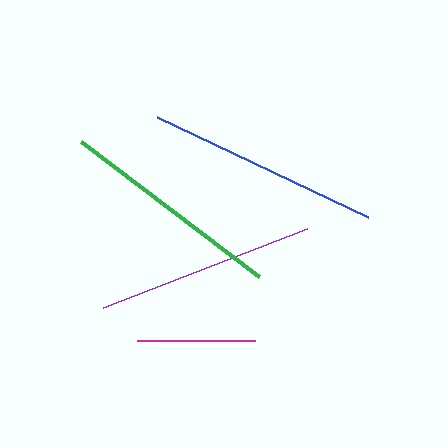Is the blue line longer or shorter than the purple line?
The blue line is longer than the purple line.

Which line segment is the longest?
The blue line is the longest at approximately 234 pixels.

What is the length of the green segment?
The green segment is approximately 223 pixels long.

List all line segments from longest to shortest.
From longest to shortest: blue, green, purple, magenta.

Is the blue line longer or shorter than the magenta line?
The blue line is longer than the magenta line.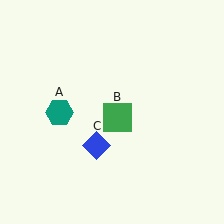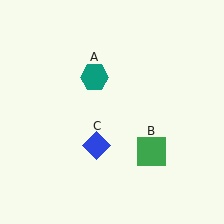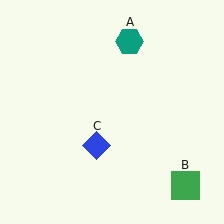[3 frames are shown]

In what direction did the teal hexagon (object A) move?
The teal hexagon (object A) moved up and to the right.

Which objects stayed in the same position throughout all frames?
Blue diamond (object C) remained stationary.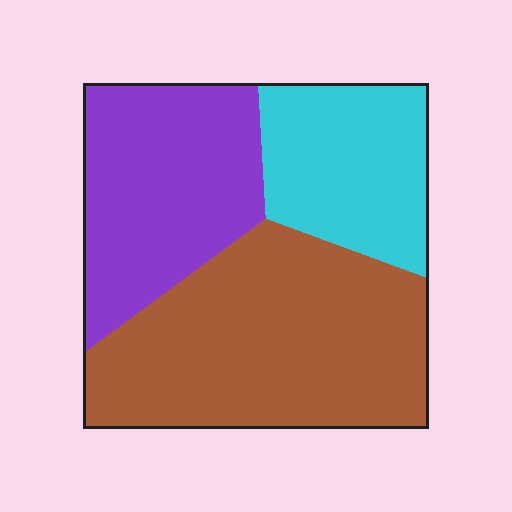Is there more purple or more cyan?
Purple.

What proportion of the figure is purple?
Purple covers 31% of the figure.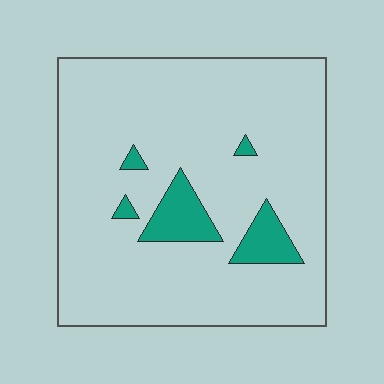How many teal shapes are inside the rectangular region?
5.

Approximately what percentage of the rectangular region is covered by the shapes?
Approximately 10%.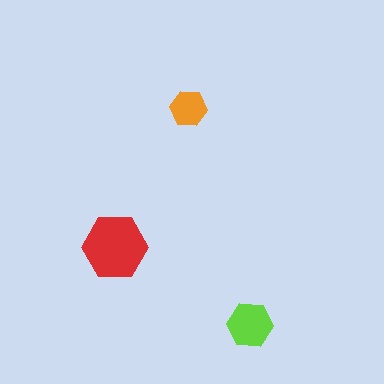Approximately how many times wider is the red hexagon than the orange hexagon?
About 2 times wider.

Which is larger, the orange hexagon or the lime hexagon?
The lime one.